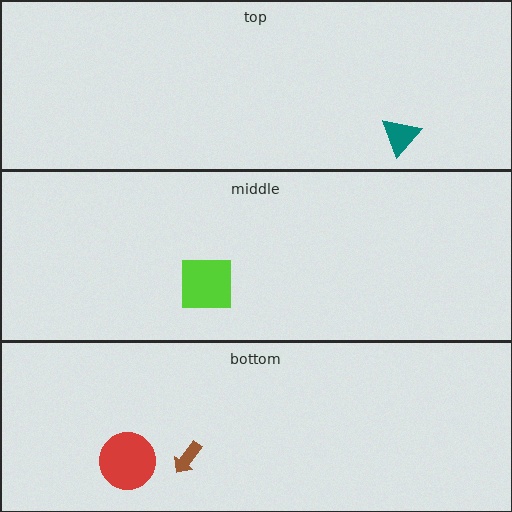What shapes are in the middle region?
The lime square.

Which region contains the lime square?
The middle region.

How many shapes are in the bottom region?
2.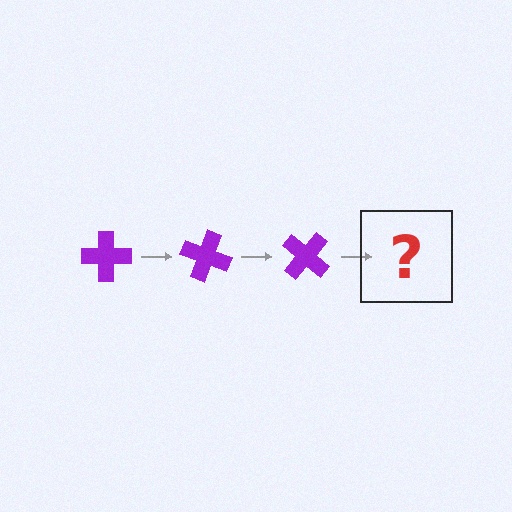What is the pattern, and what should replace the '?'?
The pattern is that the cross rotates 20 degrees each step. The '?' should be a purple cross rotated 60 degrees.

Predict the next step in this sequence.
The next step is a purple cross rotated 60 degrees.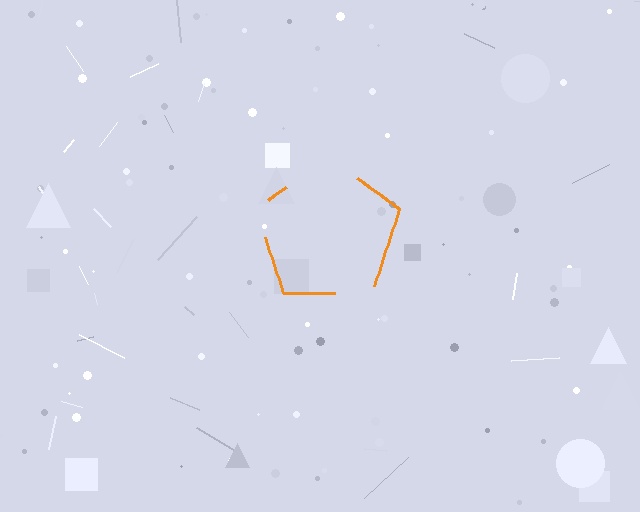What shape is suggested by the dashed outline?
The dashed outline suggests a pentagon.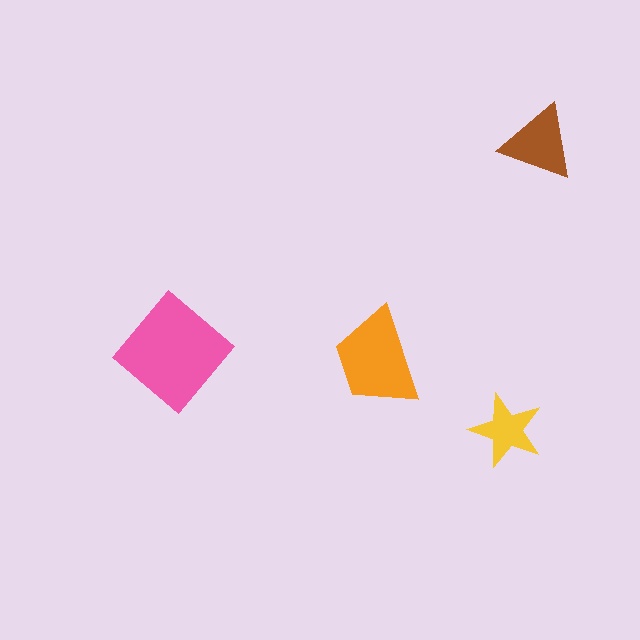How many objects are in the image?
There are 4 objects in the image.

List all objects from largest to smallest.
The pink diamond, the orange trapezoid, the brown triangle, the yellow star.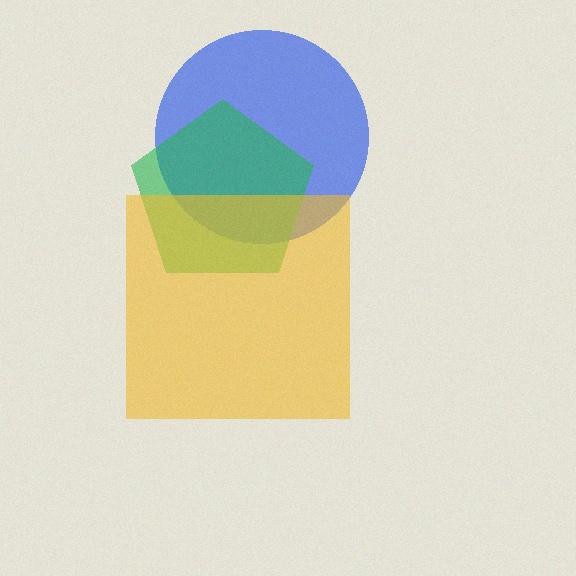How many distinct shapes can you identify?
There are 3 distinct shapes: a blue circle, a green pentagon, a yellow square.